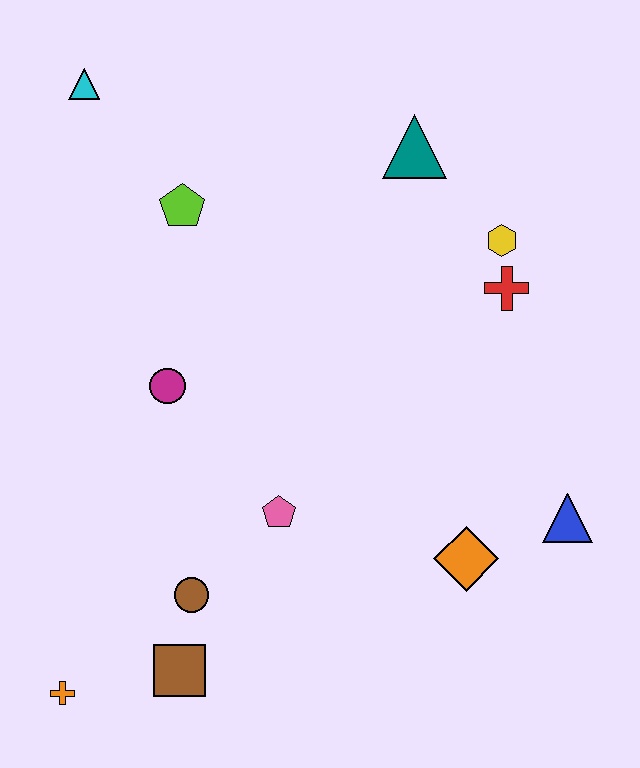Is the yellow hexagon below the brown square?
No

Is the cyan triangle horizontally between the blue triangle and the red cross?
No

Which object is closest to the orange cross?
The brown square is closest to the orange cross.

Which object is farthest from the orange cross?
The teal triangle is farthest from the orange cross.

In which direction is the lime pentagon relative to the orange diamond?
The lime pentagon is above the orange diamond.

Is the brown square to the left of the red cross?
Yes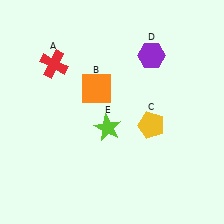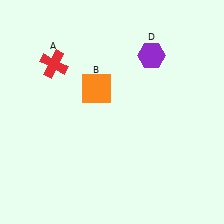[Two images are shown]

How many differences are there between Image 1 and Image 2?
There are 2 differences between the two images.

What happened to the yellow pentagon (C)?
The yellow pentagon (C) was removed in Image 2. It was in the bottom-right area of Image 1.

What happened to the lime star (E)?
The lime star (E) was removed in Image 2. It was in the bottom-left area of Image 1.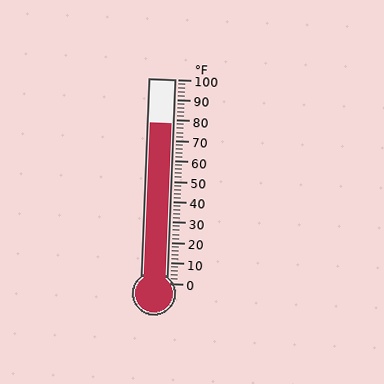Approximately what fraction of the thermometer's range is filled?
The thermometer is filled to approximately 80% of its range.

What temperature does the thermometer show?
The thermometer shows approximately 78°F.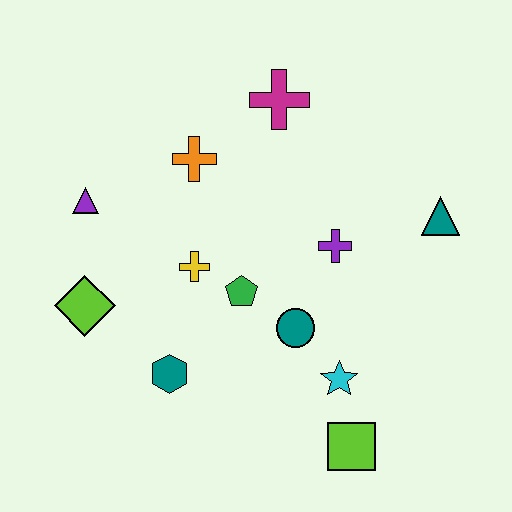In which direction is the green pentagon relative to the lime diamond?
The green pentagon is to the right of the lime diamond.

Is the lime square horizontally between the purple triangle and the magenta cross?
No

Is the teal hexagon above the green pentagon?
No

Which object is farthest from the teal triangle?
The lime diamond is farthest from the teal triangle.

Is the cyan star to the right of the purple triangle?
Yes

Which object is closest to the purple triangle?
The lime diamond is closest to the purple triangle.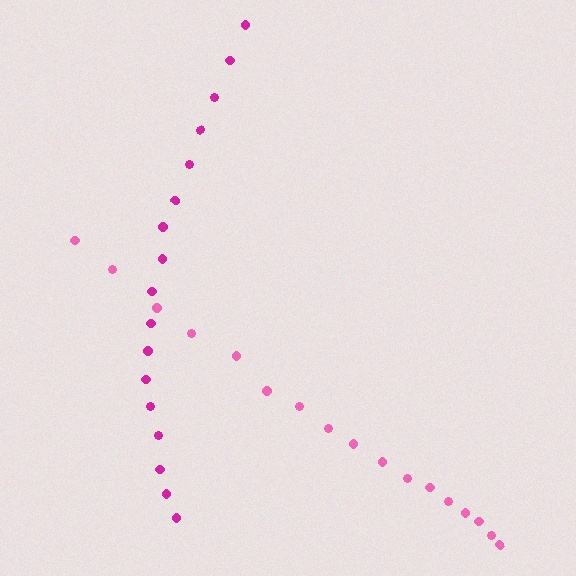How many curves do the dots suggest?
There are 2 distinct paths.